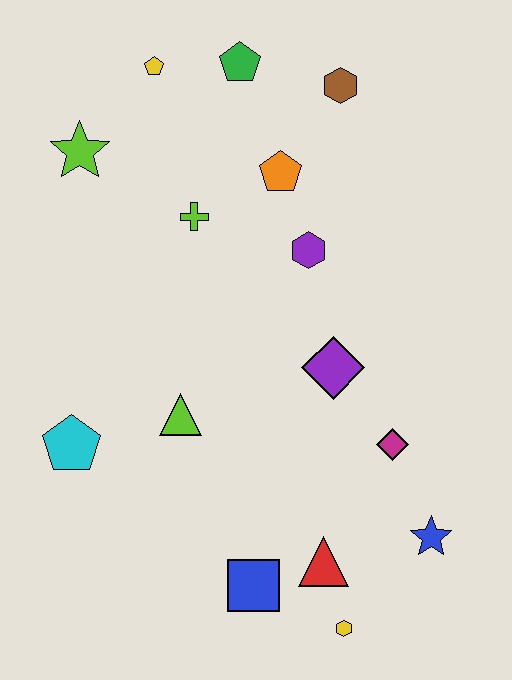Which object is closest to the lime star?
The yellow pentagon is closest to the lime star.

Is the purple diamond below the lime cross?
Yes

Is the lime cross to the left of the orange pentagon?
Yes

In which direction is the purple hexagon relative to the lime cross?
The purple hexagon is to the right of the lime cross.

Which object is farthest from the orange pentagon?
The yellow hexagon is farthest from the orange pentagon.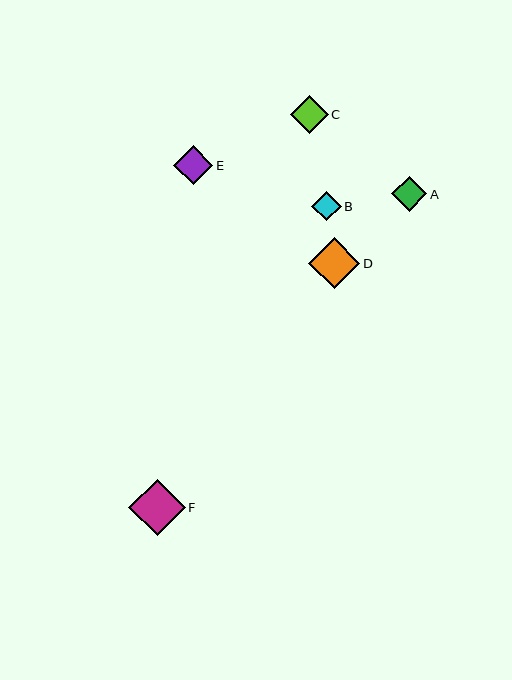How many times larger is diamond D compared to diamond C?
Diamond D is approximately 1.4 times the size of diamond C.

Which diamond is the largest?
Diamond F is the largest with a size of approximately 57 pixels.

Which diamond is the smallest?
Diamond B is the smallest with a size of approximately 30 pixels.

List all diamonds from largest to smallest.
From largest to smallest: F, D, E, C, A, B.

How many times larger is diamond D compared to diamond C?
Diamond D is approximately 1.4 times the size of diamond C.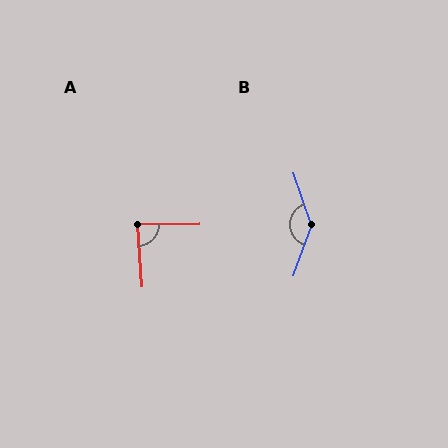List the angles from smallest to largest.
A (86°), B (141°).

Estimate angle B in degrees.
Approximately 141 degrees.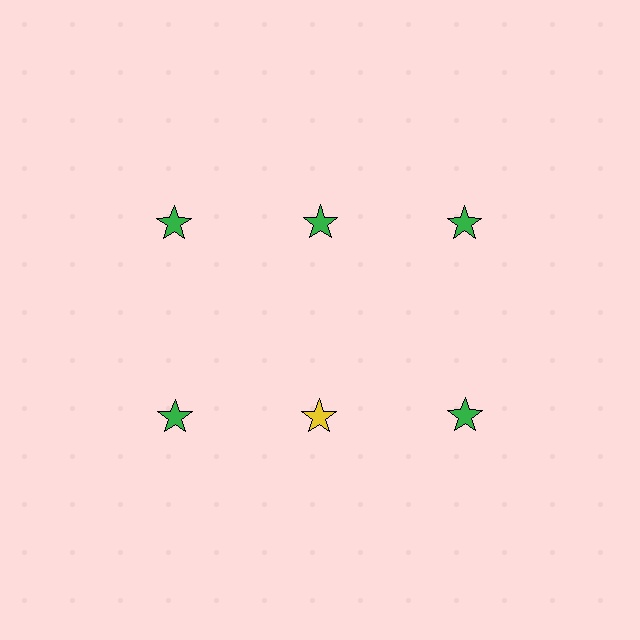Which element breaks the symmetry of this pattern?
The yellow star in the second row, second from left column breaks the symmetry. All other shapes are green stars.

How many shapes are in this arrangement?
There are 6 shapes arranged in a grid pattern.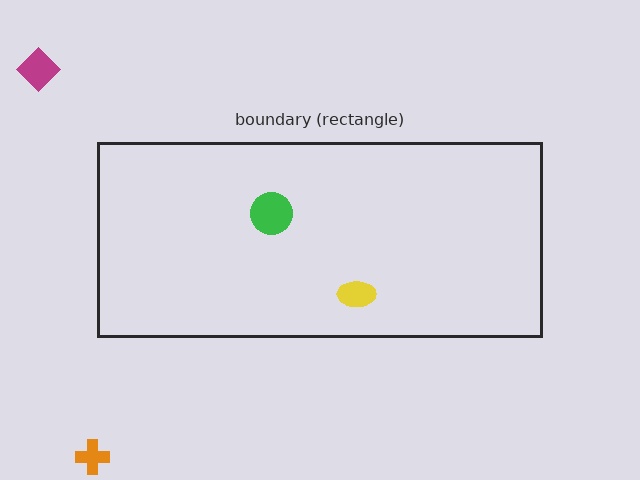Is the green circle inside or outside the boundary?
Inside.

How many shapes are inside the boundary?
2 inside, 2 outside.